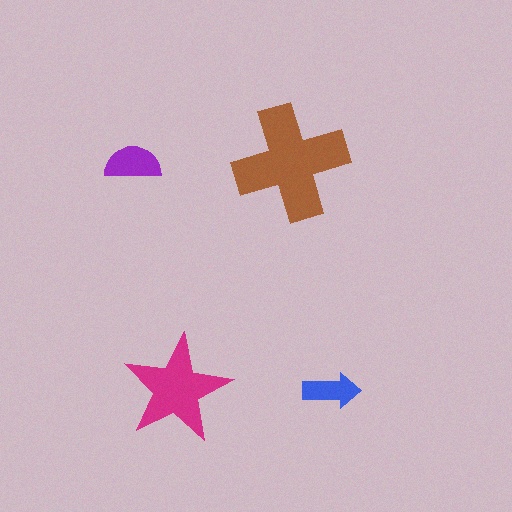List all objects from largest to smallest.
The brown cross, the magenta star, the purple semicircle, the blue arrow.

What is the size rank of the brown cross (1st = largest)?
1st.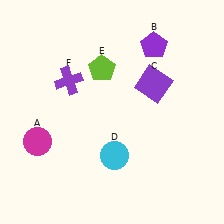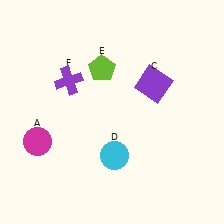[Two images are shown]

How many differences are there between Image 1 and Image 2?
There is 1 difference between the two images.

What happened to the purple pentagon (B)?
The purple pentagon (B) was removed in Image 2. It was in the top-right area of Image 1.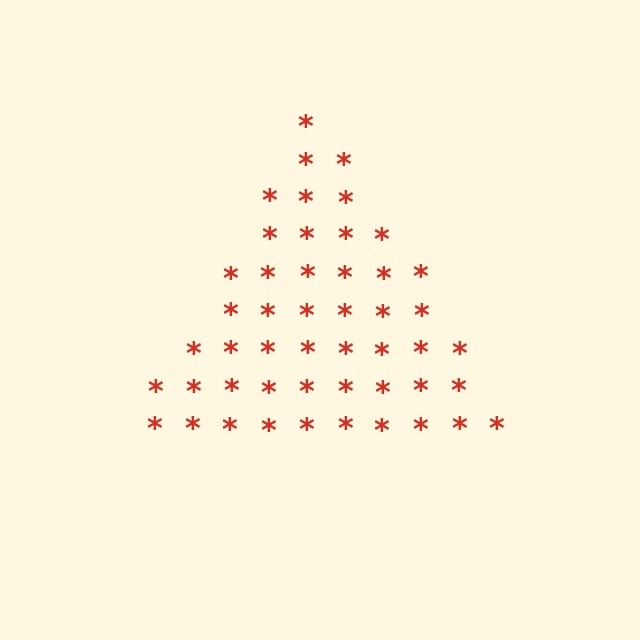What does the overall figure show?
The overall figure shows a triangle.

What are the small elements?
The small elements are asterisks.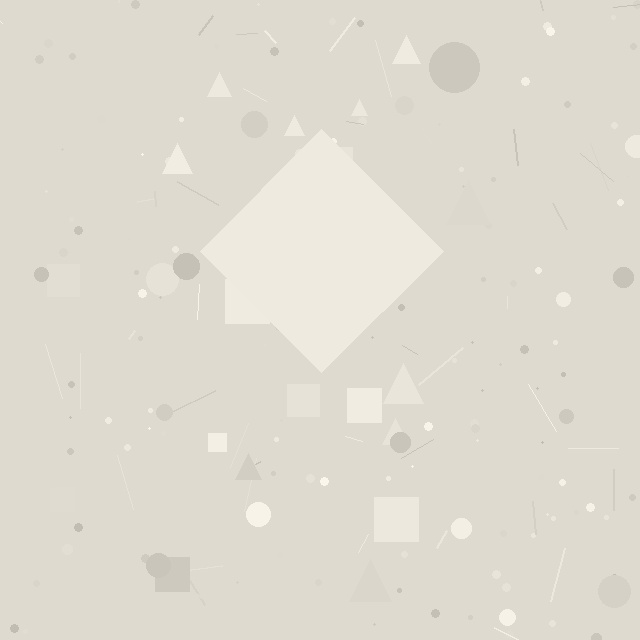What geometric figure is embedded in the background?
A diamond is embedded in the background.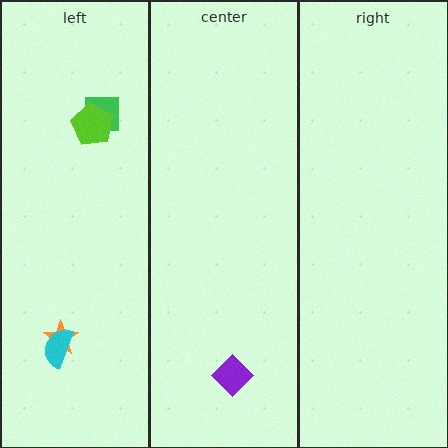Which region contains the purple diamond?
The center region.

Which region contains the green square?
The left region.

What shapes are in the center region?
The purple diamond.